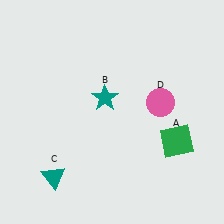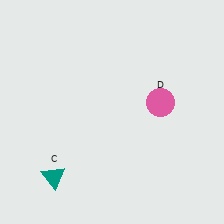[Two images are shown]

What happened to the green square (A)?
The green square (A) was removed in Image 2. It was in the bottom-right area of Image 1.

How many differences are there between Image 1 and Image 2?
There are 2 differences between the two images.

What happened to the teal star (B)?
The teal star (B) was removed in Image 2. It was in the top-left area of Image 1.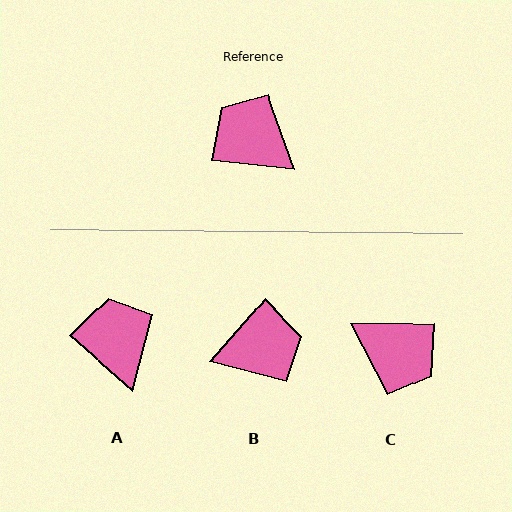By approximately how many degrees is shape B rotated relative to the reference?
Approximately 125 degrees clockwise.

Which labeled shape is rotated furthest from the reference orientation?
C, about 172 degrees away.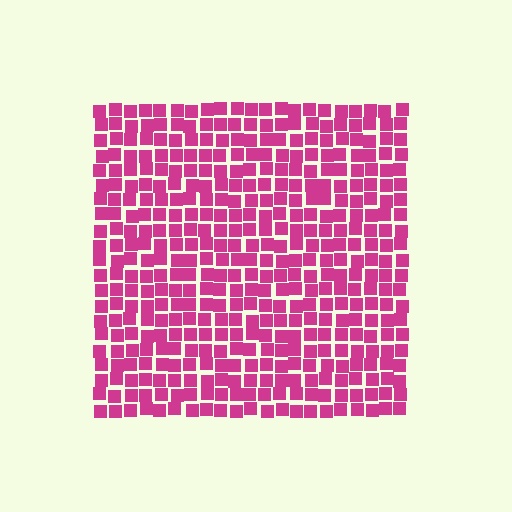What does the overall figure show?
The overall figure shows a square.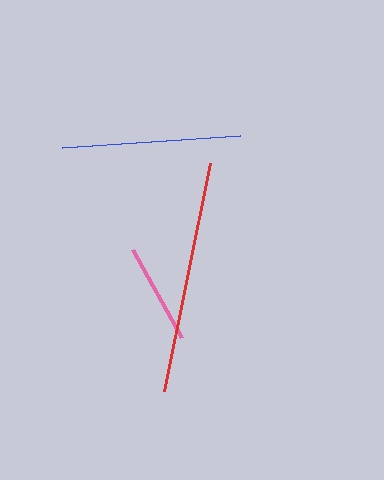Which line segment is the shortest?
The pink line is the shortest at approximately 101 pixels.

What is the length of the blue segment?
The blue segment is approximately 179 pixels long.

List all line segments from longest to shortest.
From longest to shortest: red, blue, pink.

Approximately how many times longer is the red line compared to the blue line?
The red line is approximately 1.3 times the length of the blue line.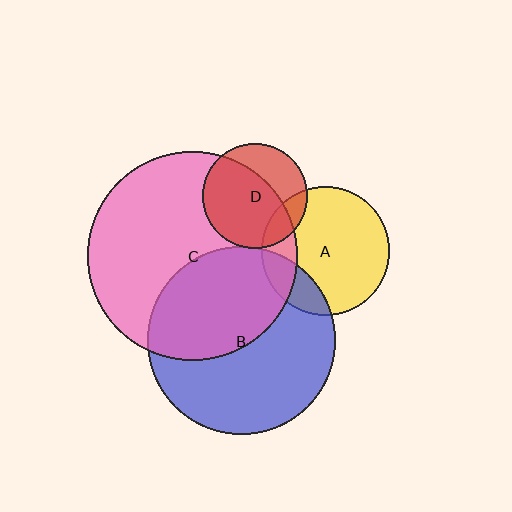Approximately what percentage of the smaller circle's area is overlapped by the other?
Approximately 15%.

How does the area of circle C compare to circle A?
Approximately 2.7 times.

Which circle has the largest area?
Circle C (pink).